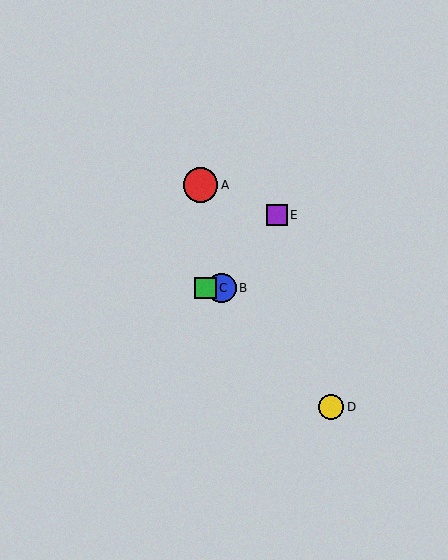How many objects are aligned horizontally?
2 objects (B, C) are aligned horizontally.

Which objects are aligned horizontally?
Objects B, C are aligned horizontally.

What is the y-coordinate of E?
Object E is at y≈215.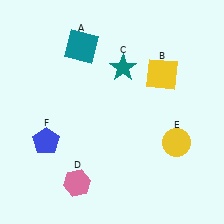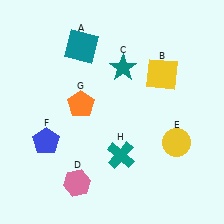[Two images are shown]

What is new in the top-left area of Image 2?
An orange pentagon (G) was added in the top-left area of Image 2.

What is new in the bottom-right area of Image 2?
A teal cross (H) was added in the bottom-right area of Image 2.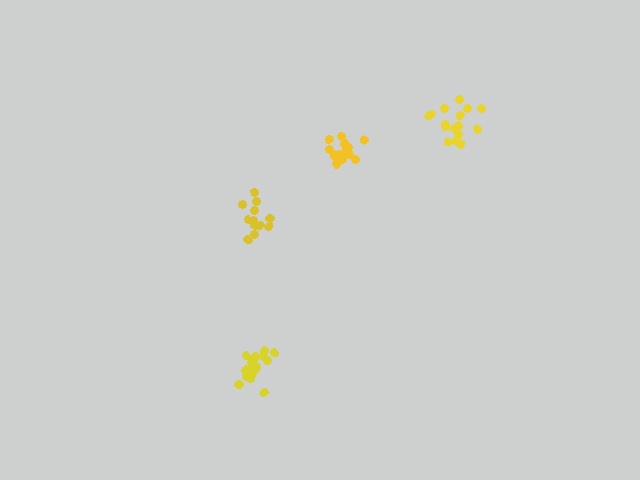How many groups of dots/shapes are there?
There are 4 groups.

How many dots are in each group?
Group 1: 16 dots, Group 2: 19 dots, Group 3: 13 dots, Group 4: 13 dots (61 total).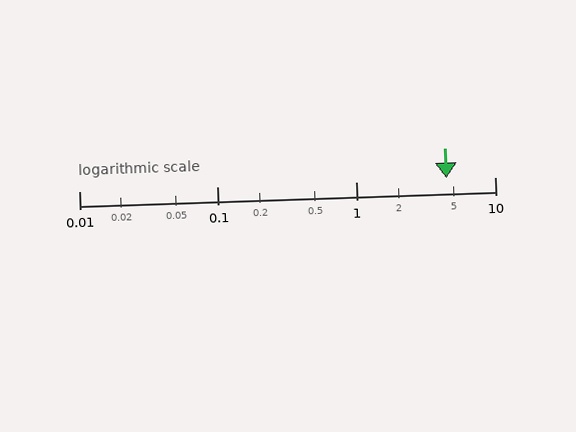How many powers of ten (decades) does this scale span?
The scale spans 3 decades, from 0.01 to 10.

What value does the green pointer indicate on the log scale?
The pointer indicates approximately 4.5.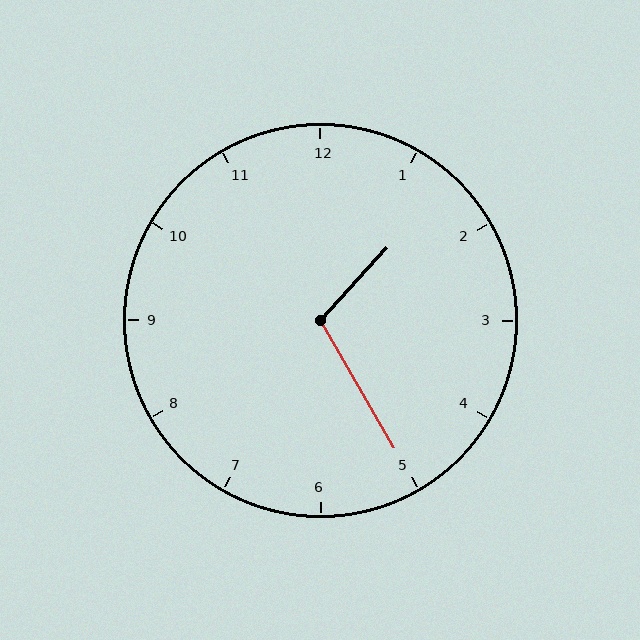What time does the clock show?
1:25.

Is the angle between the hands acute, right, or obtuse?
It is obtuse.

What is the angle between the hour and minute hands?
Approximately 108 degrees.